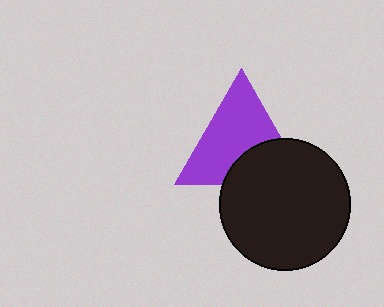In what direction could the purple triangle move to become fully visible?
The purple triangle could move up. That would shift it out from behind the black circle entirely.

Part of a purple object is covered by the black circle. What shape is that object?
It is a triangle.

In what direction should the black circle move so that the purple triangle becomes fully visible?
The black circle should move down. That is the shortest direction to clear the overlap and leave the purple triangle fully visible.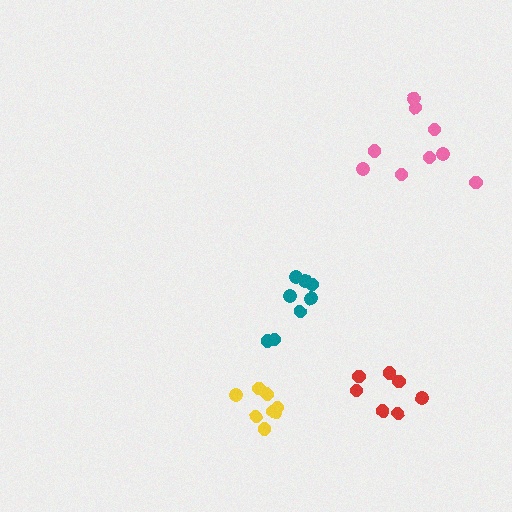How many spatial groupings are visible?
There are 4 spatial groupings.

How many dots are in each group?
Group 1: 9 dots, Group 2: 9 dots, Group 3: 8 dots, Group 4: 7 dots (33 total).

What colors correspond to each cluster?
The clusters are colored: yellow, pink, teal, red.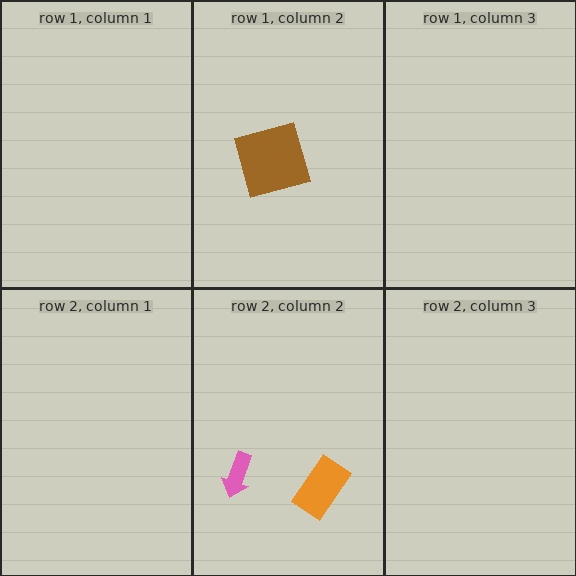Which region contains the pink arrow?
The row 2, column 2 region.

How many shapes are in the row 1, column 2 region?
1.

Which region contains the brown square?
The row 1, column 2 region.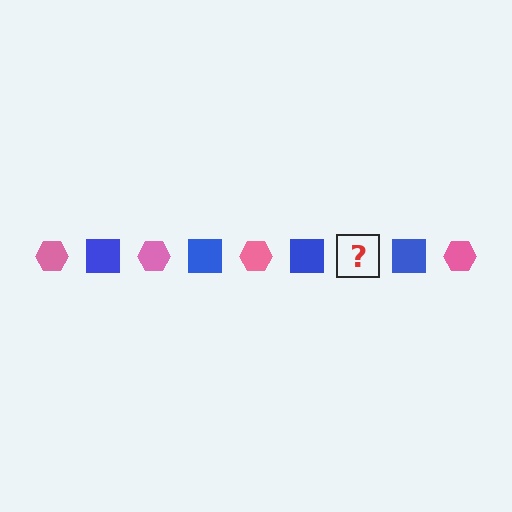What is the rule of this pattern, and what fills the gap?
The rule is that the pattern alternates between pink hexagon and blue square. The gap should be filled with a pink hexagon.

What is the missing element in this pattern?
The missing element is a pink hexagon.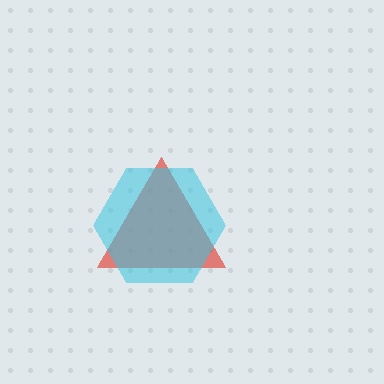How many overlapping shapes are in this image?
There are 2 overlapping shapes in the image.